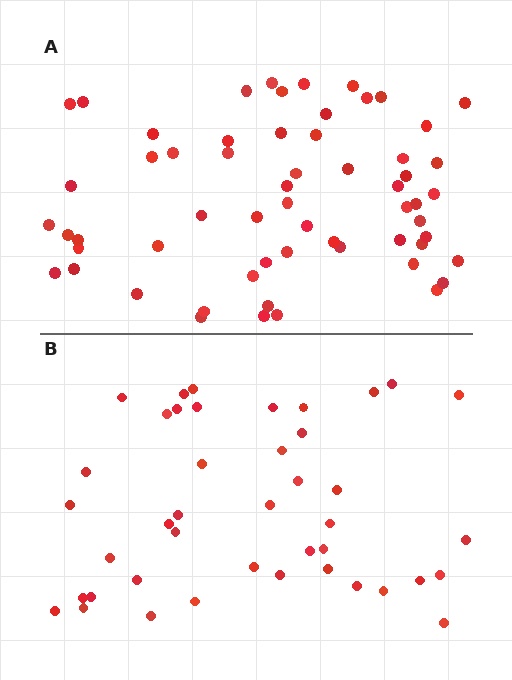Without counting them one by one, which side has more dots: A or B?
Region A (the top region) has more dots.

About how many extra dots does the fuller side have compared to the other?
Region A has approximately 20 more dots than region B.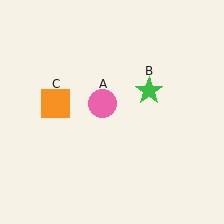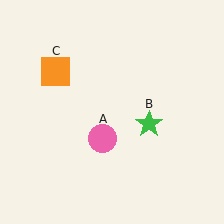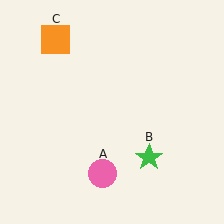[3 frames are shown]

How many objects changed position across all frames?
3 objects changed position: pink circle (object A), green star (object B), orange square (object C).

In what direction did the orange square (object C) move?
The orange square (object C) moved up.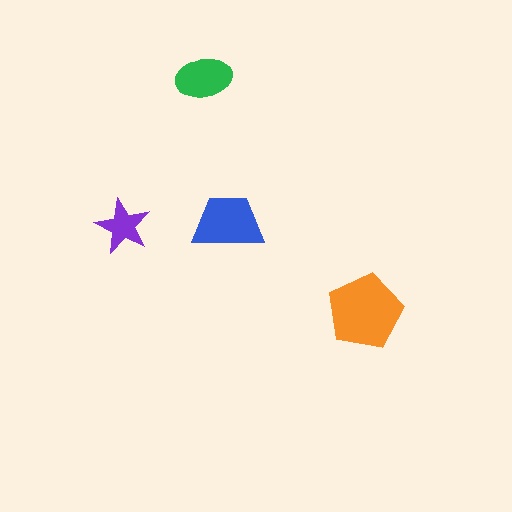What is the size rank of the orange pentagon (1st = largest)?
1st.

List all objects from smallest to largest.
The purple star, the green ellipse, the blue trapezoid, the orange pentagon.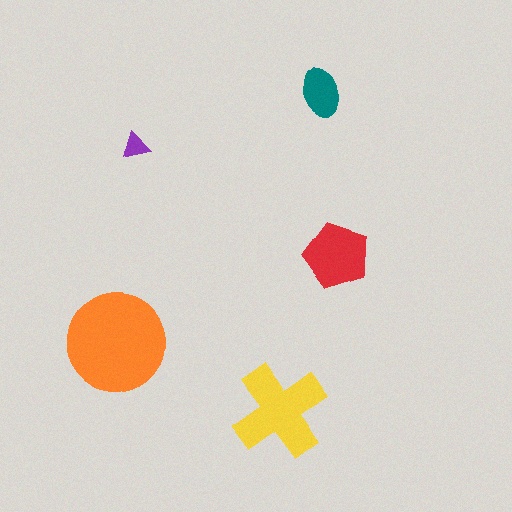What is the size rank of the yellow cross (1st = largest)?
2nd.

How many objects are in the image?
There are 5 objects in the image.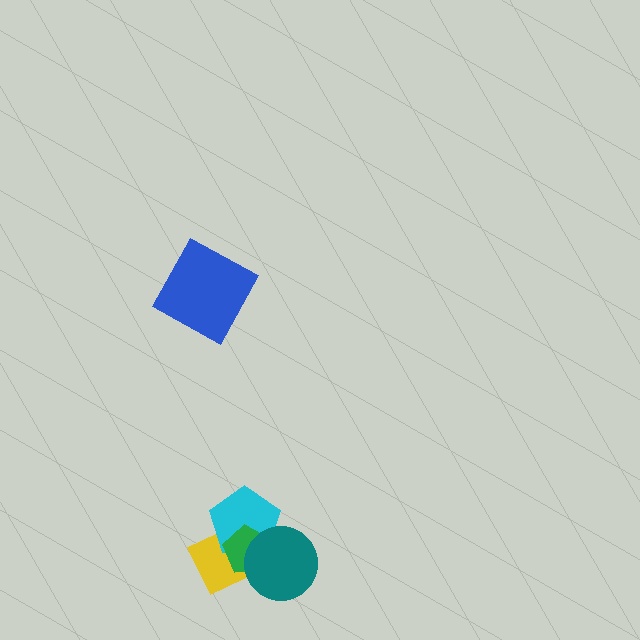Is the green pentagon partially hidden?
Yes, it is partially covered by another shape.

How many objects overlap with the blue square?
0 objects overlap with the blue square.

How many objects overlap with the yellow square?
2 objects overlap with the yellow square.